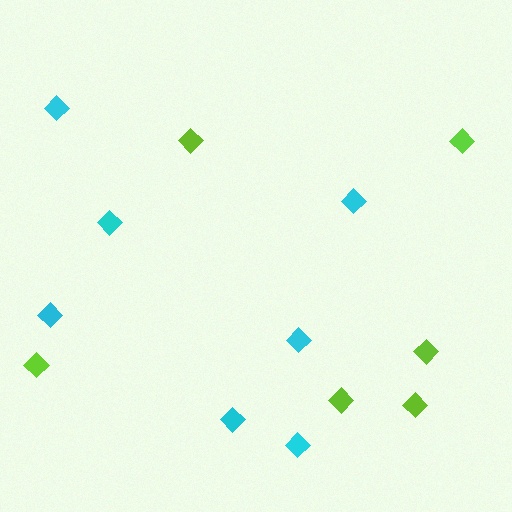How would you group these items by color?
There are 2 groups: one group of lime diamonds (6) and one group of cyan diamonds (7).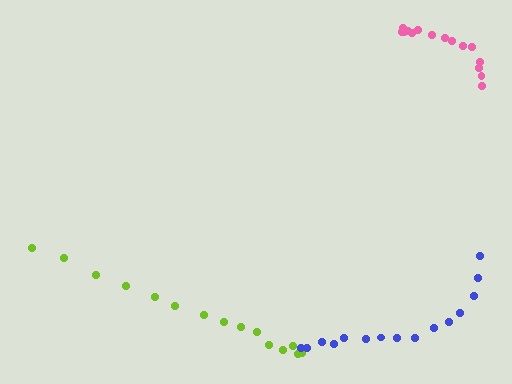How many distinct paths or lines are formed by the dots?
There are 3 distinct paths.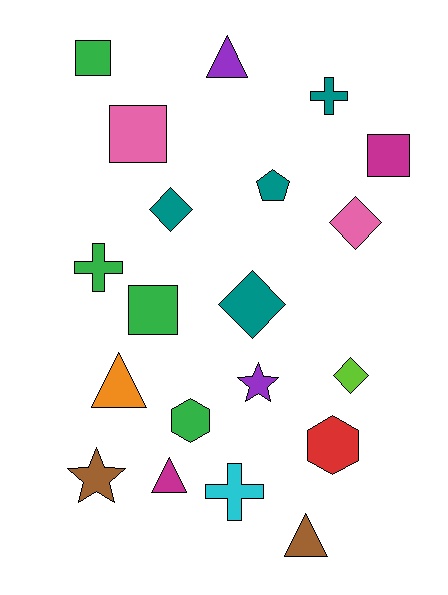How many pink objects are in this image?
There are 2 pink objects.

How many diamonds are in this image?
There are 4 diamonds.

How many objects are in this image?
There are 20 objects.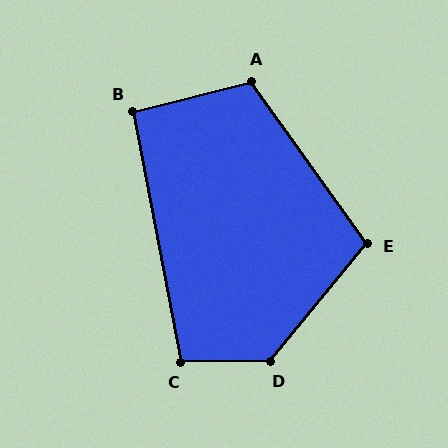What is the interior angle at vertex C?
Approximately 100 degrees (obtuse).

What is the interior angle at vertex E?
Approximately 105 degrees (obtuse).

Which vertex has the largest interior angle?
D, at approximately 130 degrees.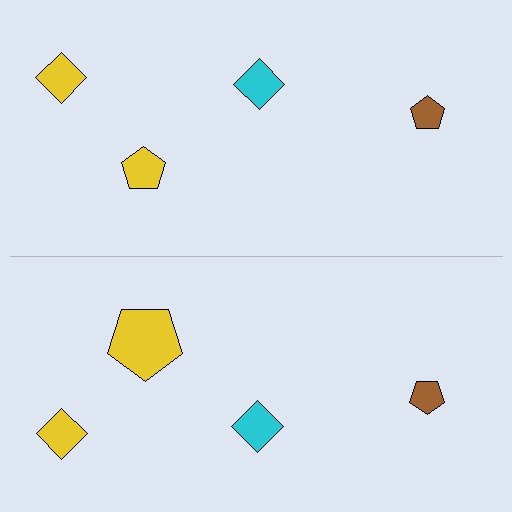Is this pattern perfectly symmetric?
No, the pattern is not perfectly symmetric. The yellow pentagon on the bottom side has a different size than its mirror counterpart.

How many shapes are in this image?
There are 8 shapes in this image.